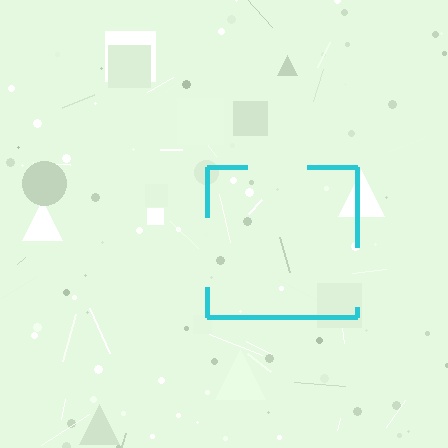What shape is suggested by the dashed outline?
The dashed outline suggests a square.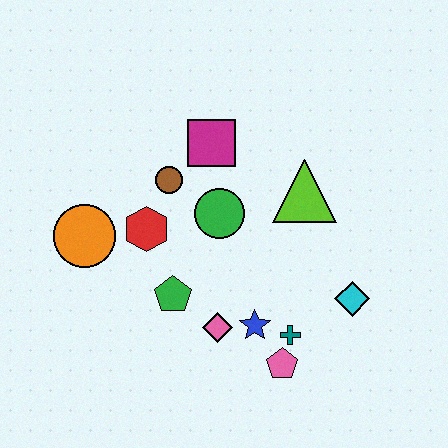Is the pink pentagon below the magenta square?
Yes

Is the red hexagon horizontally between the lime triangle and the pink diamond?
No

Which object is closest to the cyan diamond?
The teal cross is closest to the cyan diamond.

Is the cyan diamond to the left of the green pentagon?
No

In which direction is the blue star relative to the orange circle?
The blue star is to the right of the orange circle.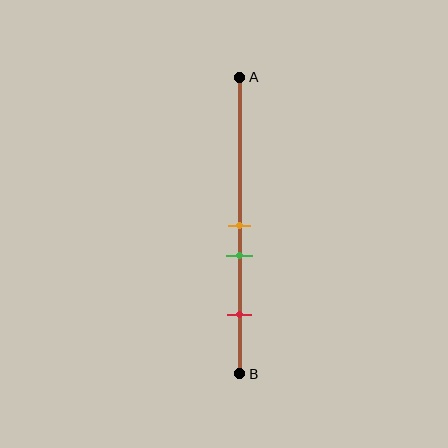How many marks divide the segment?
There are 3 marks dividing the segment.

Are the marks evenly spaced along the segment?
No, the marks are not evenly spaced.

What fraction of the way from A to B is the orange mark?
The orange mark is approximately 50% (0.5) of the way from A to B.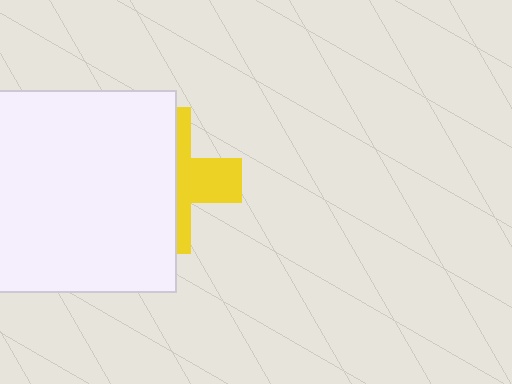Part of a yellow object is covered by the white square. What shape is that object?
It is a cross.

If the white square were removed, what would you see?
You would see the complete yellow cross.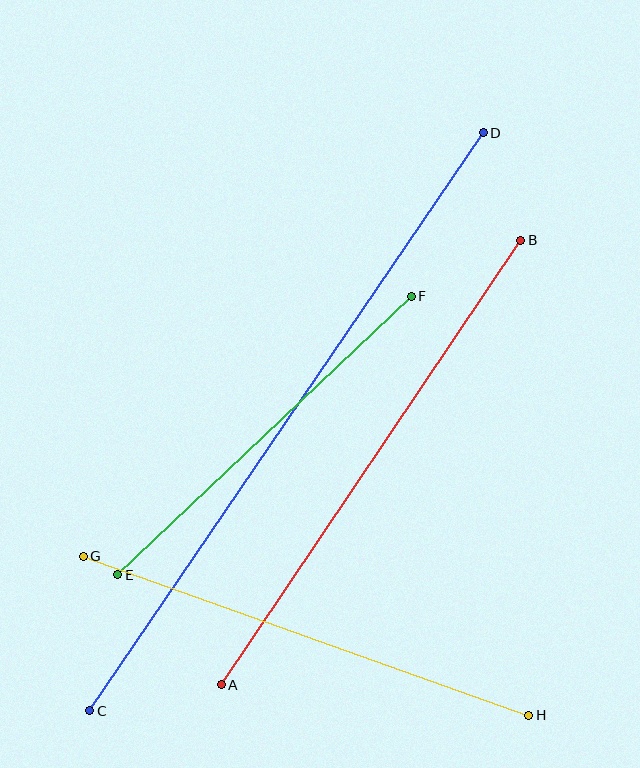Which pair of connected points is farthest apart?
Points C and D are farthest apart.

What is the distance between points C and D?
The distance is approximately 699 pixels.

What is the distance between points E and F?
The distance is approximately 405 pixels.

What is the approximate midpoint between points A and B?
The midpoint is at approximately (371, 462) pixels.